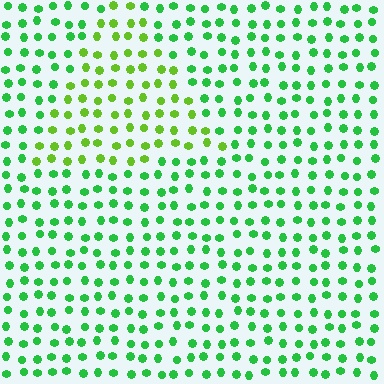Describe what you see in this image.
The image is filled with small green elements in a uniform arrangement. A triangle-shaped region is visible where the elements are tinted to a slightly different hue, forming a subtle color boundary.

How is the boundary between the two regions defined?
The boundary is defined purely by a slight shift in hue (about 34 degrees). Spacing, size, and orientation are identical on both sides.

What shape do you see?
I see a triangle.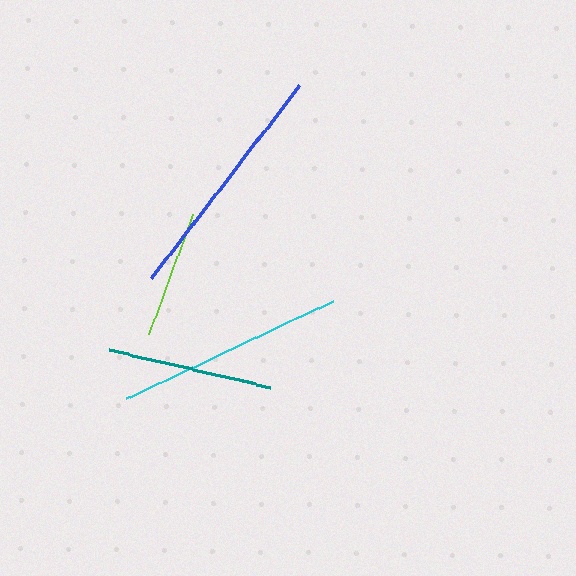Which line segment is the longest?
The blue line is the longest at approximately 243 pixels.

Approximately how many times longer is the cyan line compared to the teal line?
The cyan line is approximately 1.4 times the length of the teal line.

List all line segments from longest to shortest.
From longest to shortest: blue, cyan, teal, lime.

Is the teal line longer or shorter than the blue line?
The blue line is longer than the teal line.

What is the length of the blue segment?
The blue segment is approximately 243 pixels long.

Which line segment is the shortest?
The lime line is the shortest at approximately 127 pixels.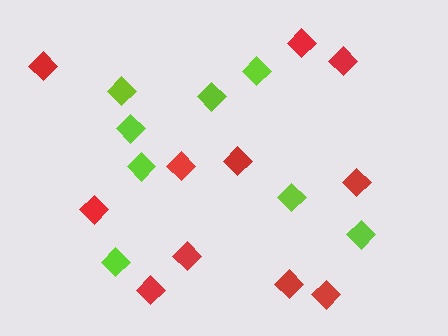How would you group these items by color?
There are 2 groups: one group of lime diamonds (8) and one group of red diamonds (11).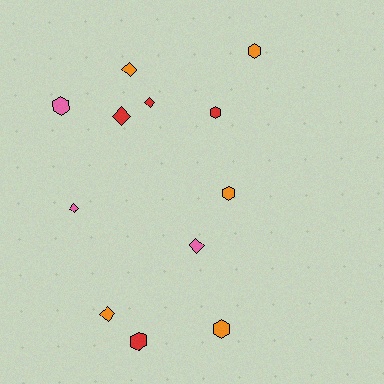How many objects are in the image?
There are 12 objects.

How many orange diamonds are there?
There are 2 orange diamonds.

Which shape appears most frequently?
Hexagon, with 6 objects.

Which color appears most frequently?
Orange, with 5 objects.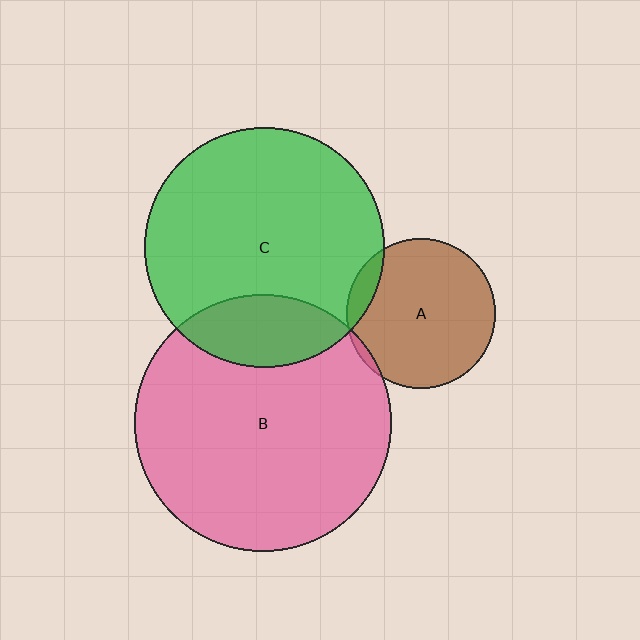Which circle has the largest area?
Circle B (pink).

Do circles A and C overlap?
Yes.